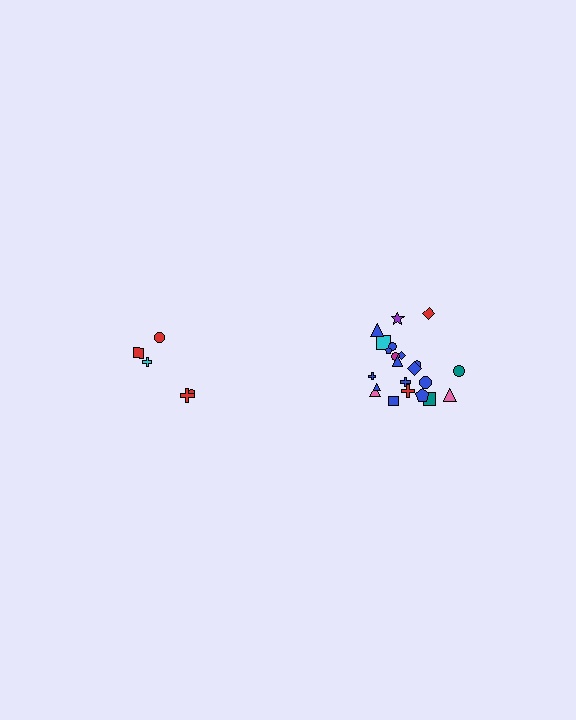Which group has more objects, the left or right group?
The right group.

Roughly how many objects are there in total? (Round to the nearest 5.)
Roughly 25 objects in total.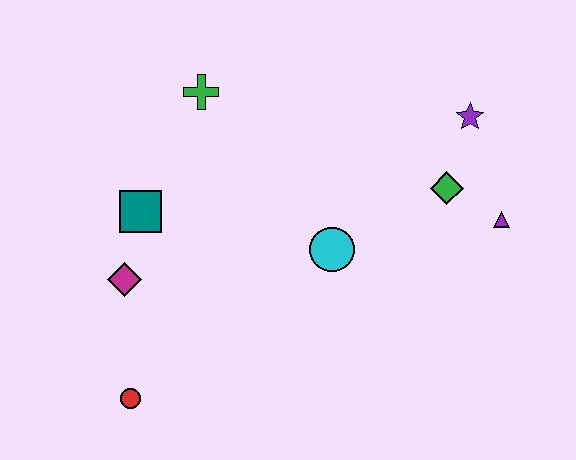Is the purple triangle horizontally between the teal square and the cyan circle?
No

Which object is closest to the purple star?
The green diamond is closest to the purple star.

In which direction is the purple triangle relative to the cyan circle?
The purple triangle is to the right of the cyan circle.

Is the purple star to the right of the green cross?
Yes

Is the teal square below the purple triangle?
No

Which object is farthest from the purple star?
The red circle is farthest from the purple star.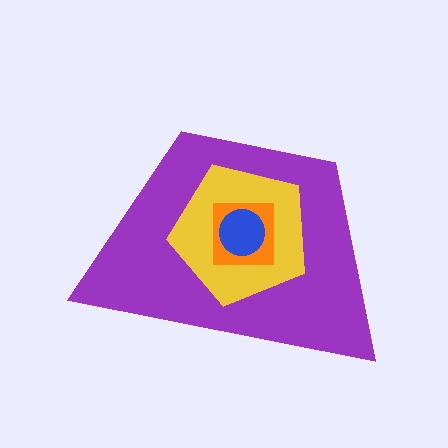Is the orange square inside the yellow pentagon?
Yes.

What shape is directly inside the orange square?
The blue circle.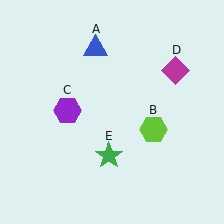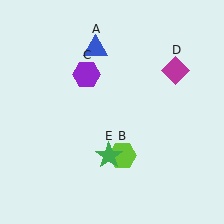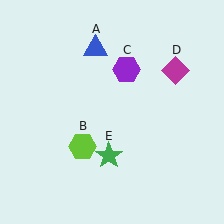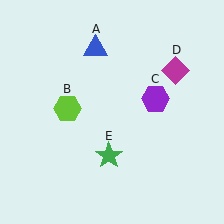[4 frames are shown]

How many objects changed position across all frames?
2 objects changed position: lime hexagon (object B), purple hexagon (object C).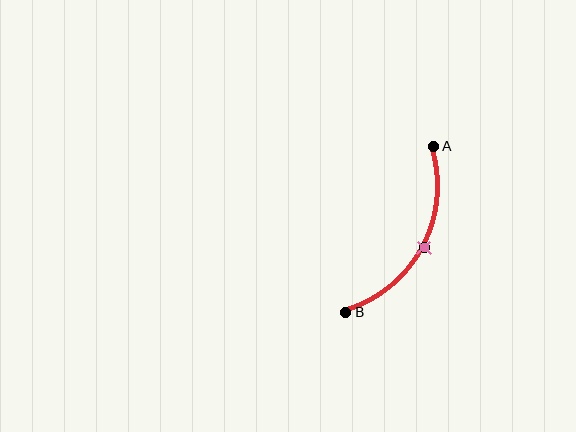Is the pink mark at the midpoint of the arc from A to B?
Yes. The pink mark lies on the arc at equal arc-length from both A and B — it is the arc midpoint.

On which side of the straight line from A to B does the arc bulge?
The arc bulges to the right of the straight line connecting A and B.